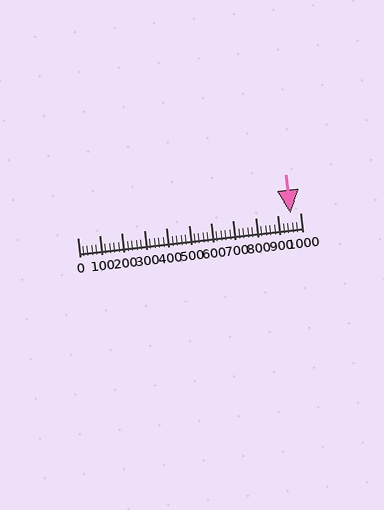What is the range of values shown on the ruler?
The ruler shows values from 0 to 1000.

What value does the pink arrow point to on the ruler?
The pink arrow points to approximately 956.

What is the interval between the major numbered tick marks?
The major tick marks are spaced 100 units apart.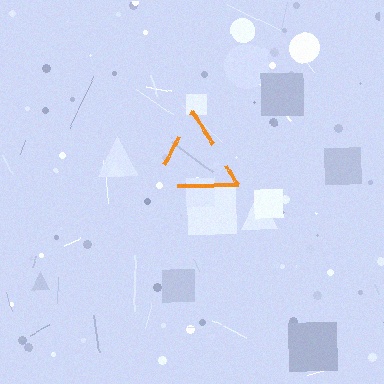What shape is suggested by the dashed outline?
The dashed outline suggests a triangle.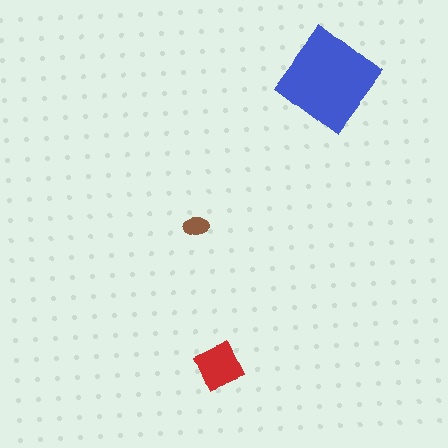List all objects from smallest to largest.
The brown ellipse, the red diamond, the blue diamond.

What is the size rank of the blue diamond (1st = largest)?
1st.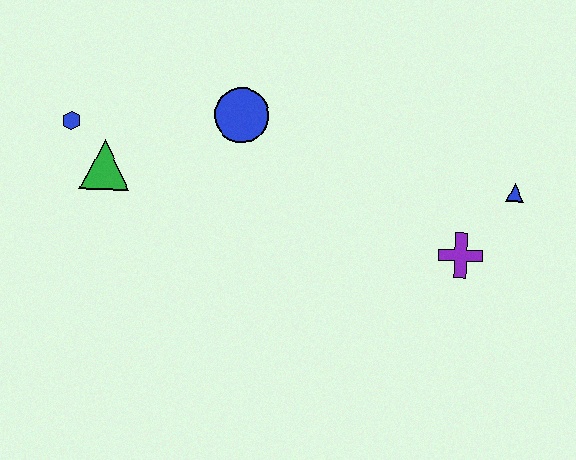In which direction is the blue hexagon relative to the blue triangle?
The blue hexagon is to the left of the blue triangle.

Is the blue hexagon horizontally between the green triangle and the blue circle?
No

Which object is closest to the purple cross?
The blue triangle is closest to the purple cross.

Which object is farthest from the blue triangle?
The blue hexagon is farthest from the blue triangle.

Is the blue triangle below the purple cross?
No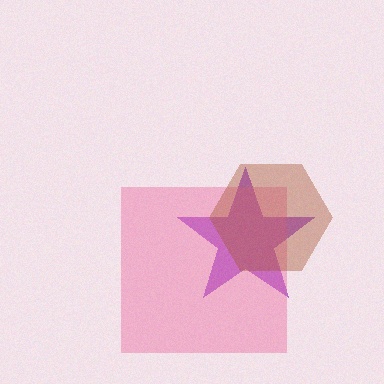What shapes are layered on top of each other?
The layered shapes are: a purple star, a pink square, a brown hexagon.